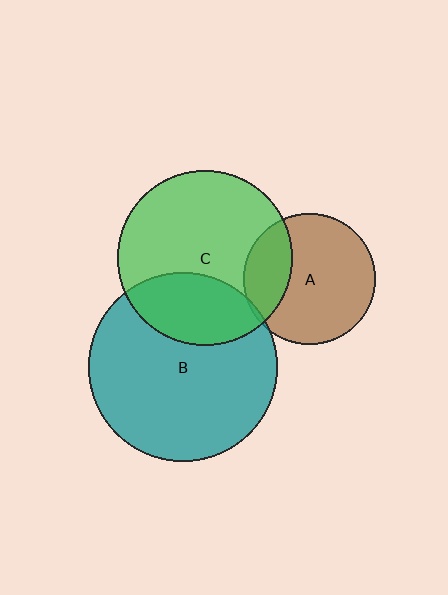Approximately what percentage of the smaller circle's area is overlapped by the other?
Approximately 30%.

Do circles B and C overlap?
Yes.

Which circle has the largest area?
Circle B (teal).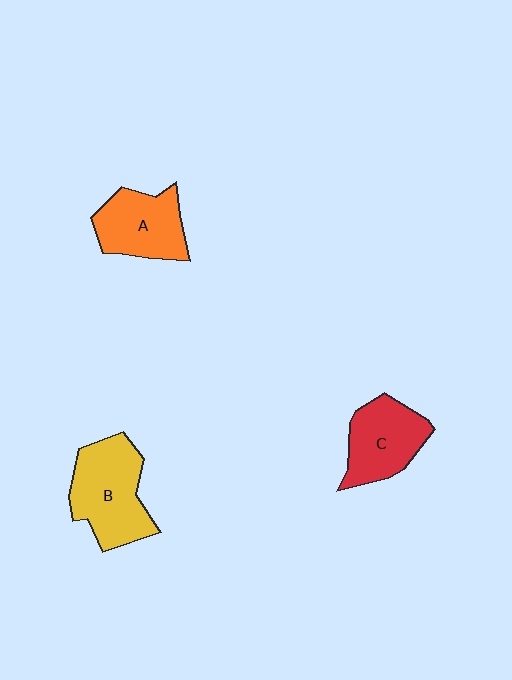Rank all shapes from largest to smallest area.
From largest to smallest: B (yellow), A (orange), C (red).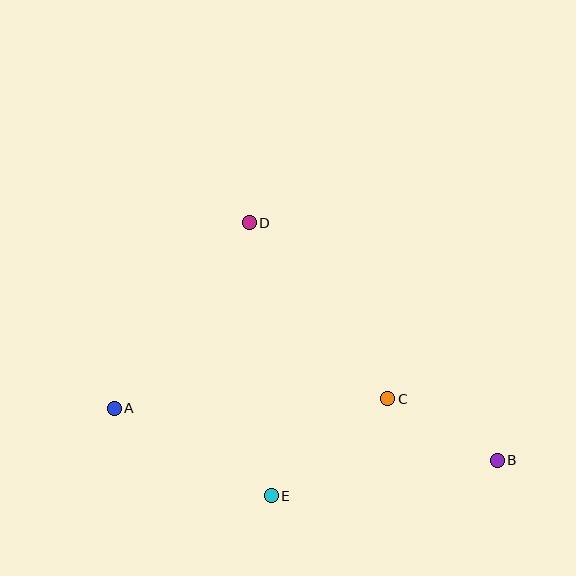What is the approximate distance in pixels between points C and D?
The distance between C and D is approximately 224 pixels.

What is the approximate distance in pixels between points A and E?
The distance between A and E is approximately 180 pixels.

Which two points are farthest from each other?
Points A and B are farthest from each other.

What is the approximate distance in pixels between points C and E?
The distance between C and E is approximately 151 pixels.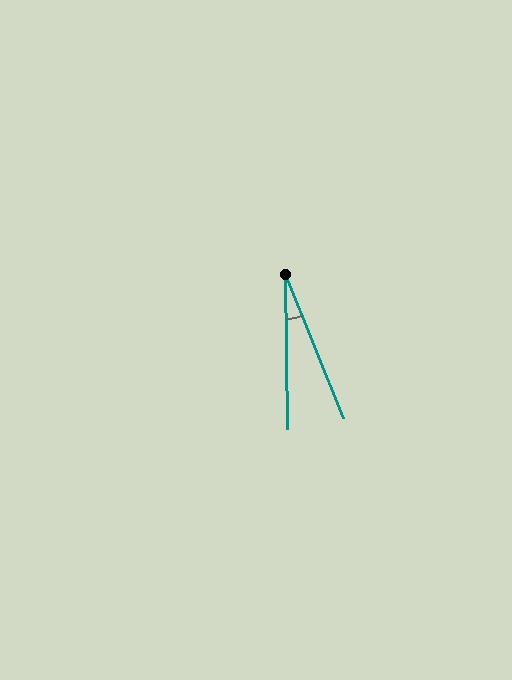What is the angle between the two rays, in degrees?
Approximately 21 degrees.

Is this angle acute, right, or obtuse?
It is acute.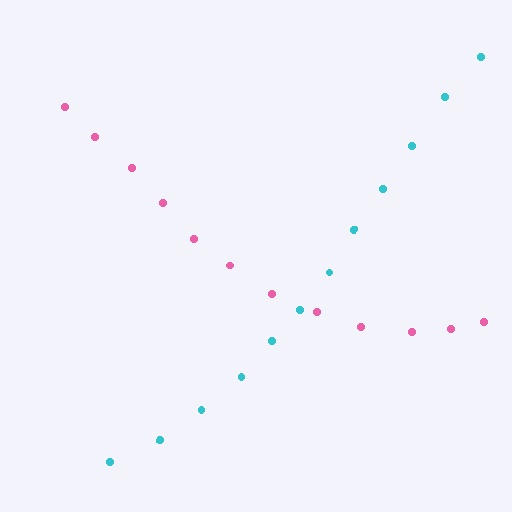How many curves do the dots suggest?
There are 2 distinct paths.